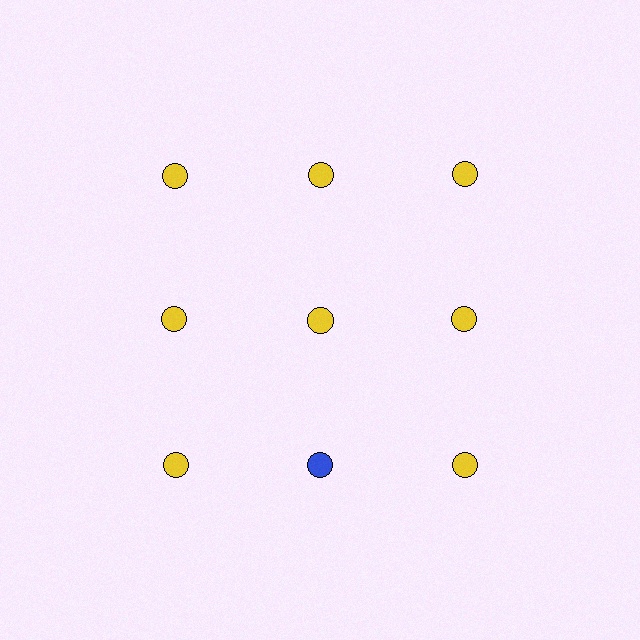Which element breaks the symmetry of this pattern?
The blue circle in the third row, second from left column breaks the symmetry. All other shapes are yellow circles.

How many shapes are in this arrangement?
There are 9 shapes arranged in a grid pattern.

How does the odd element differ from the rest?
It has a different color: blue instead of yellow.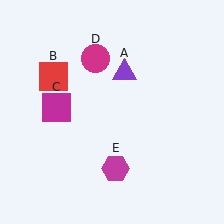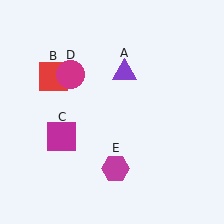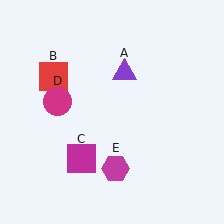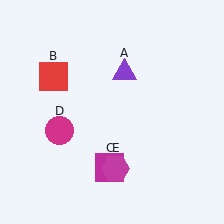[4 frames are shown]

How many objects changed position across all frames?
2 objects changed position: magenta square (object C), magenta circle (object D).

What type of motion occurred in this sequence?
The magenta square (object C), magenta circle (object D) rotated counterclockwise around the center of the scene.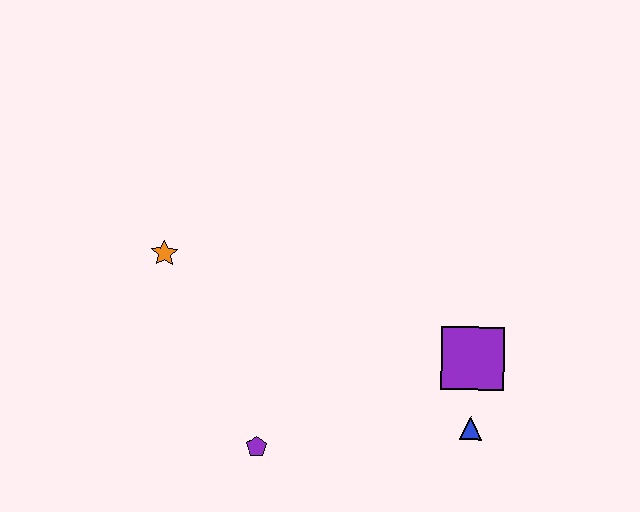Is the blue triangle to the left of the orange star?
No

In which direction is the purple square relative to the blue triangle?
The purple square is above the blue triangle.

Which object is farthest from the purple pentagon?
The purple square is farthest from the purple pentagon.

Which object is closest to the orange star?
The purple pentagon is closest to the orange star.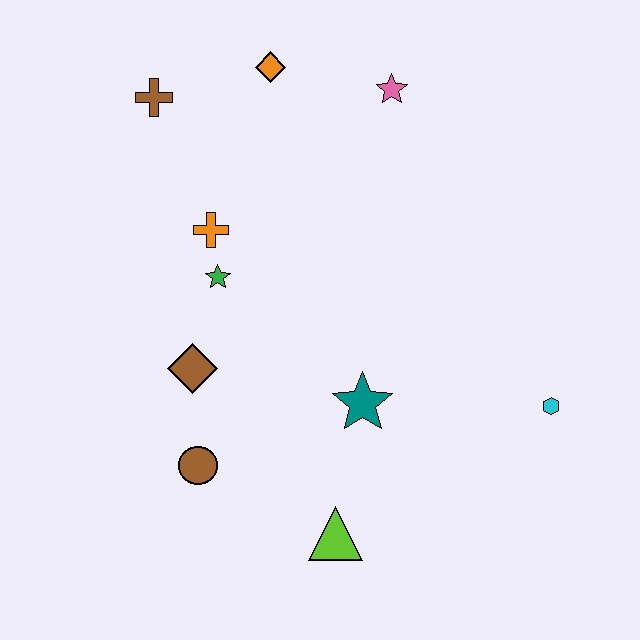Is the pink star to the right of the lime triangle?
Yes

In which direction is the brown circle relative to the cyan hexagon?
The brown circle is to the left of the cyan hexagon.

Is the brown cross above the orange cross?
Yes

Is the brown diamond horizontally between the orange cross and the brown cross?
Yes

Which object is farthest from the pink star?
The lime triangle is farthest from the pink star.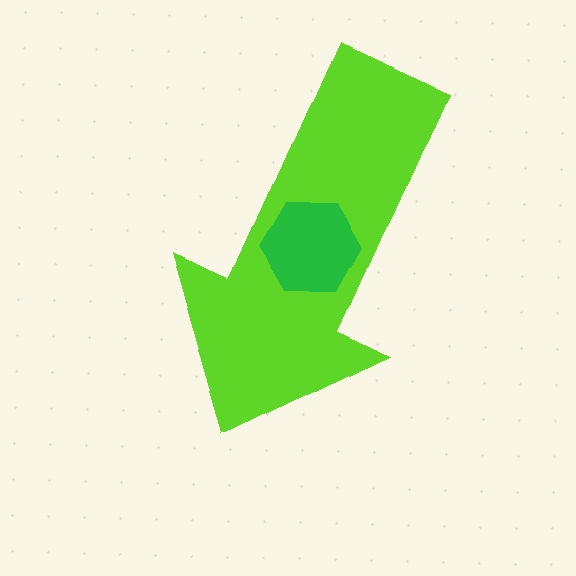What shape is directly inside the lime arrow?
The green hexagon.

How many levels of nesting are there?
2.